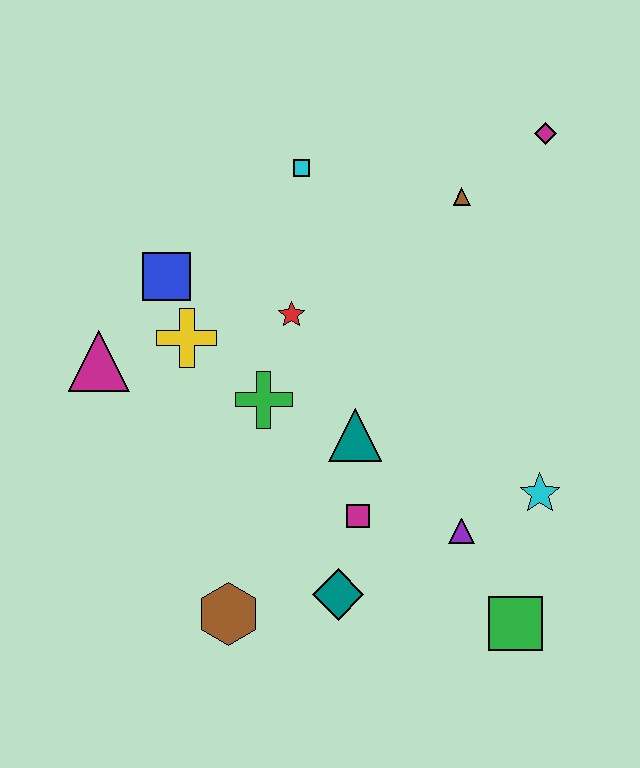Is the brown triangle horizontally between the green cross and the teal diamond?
No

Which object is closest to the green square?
The purple triangle is closest to the green square.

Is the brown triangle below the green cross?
No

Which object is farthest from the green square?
The cyan square is farthest from the green square.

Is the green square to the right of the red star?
Yes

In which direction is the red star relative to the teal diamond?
The red star is above the teal diamond.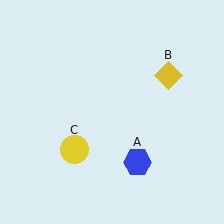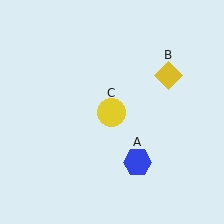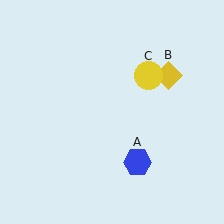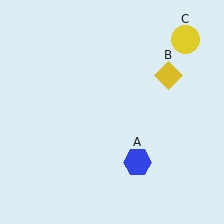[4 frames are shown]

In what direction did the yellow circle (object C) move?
The yellow circle (object C) moved up and to the right.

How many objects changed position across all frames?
1 object changed position: yellow circle (object C).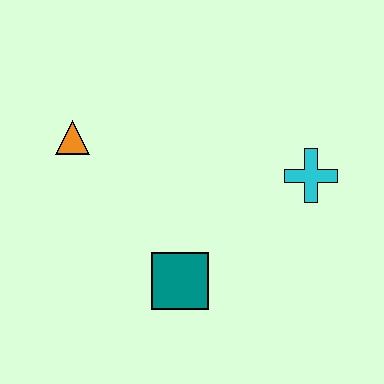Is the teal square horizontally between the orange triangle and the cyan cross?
Yes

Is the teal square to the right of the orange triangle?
Yes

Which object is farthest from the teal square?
The orange triangle is farthest from the teal square.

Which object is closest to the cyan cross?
The teal square is closest to the cyan cross.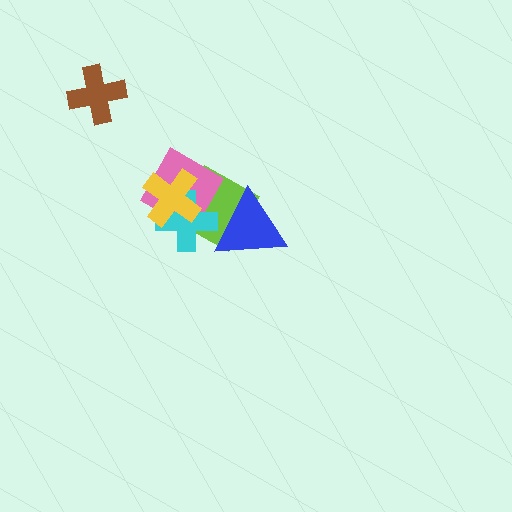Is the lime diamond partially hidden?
Yes, it is partially covered by another shape.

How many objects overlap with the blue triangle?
2 objects overlap with the blue triangle.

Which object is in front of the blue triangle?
The cyan cross is in front of the blue triangle.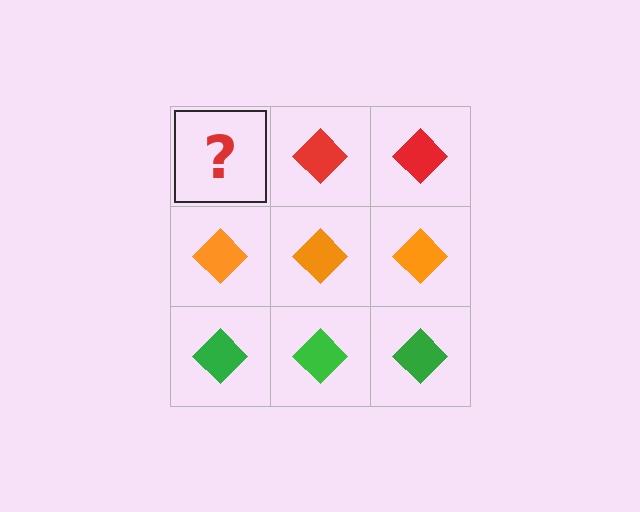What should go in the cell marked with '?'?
The missing cell should contain a red diamond.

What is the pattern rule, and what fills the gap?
The rule is that each row has a consistent color. The gap should be filled with a red diamond.